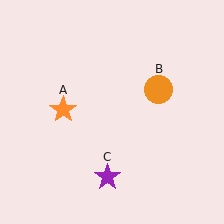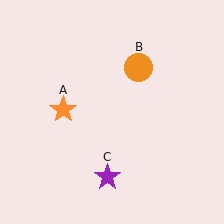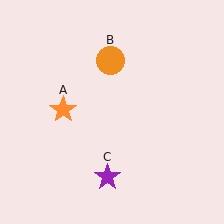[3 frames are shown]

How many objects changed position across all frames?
1 object changed position: orange circle (object B).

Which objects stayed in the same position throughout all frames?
Orange star (object A) and purple star (object C) remained stationary.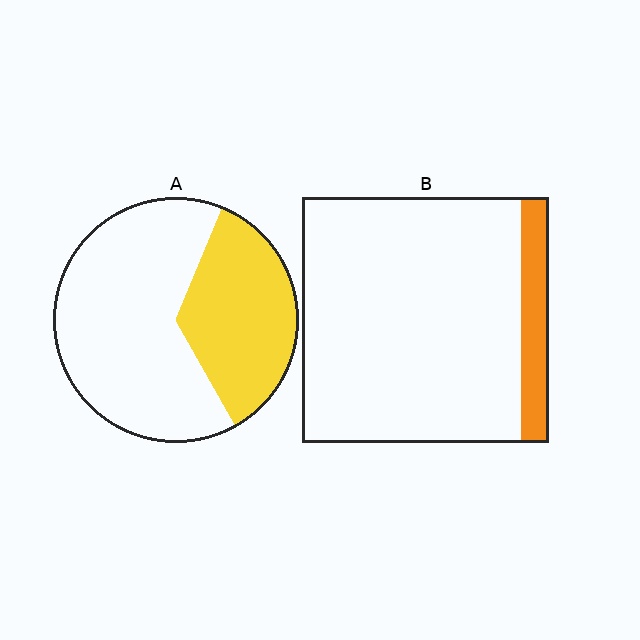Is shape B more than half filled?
No.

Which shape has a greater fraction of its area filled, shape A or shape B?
Shape A.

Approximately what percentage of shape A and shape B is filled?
A is approximately 35% and B is approximately 10%.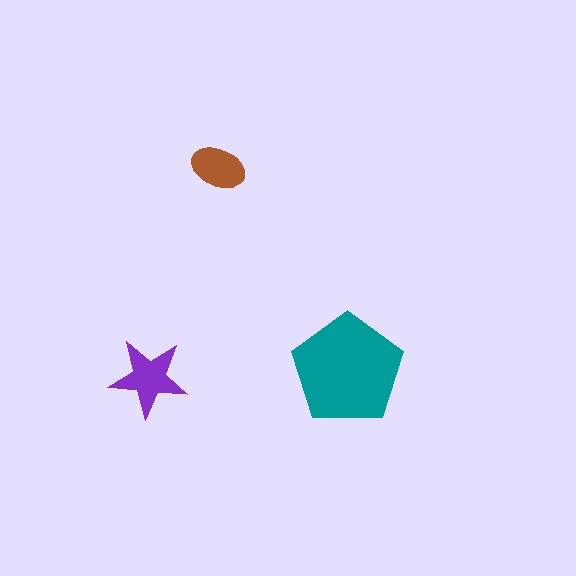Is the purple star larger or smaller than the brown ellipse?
Larger.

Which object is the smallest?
The brown ellipse.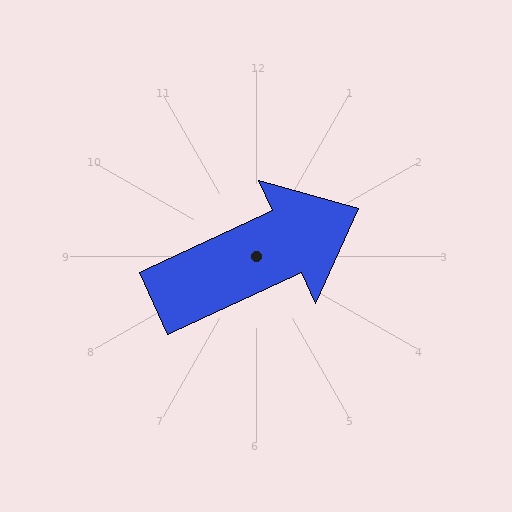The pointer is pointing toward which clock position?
Roughly 2 o'clock.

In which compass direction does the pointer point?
Northeast.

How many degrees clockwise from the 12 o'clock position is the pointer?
Approximately 65 degrees.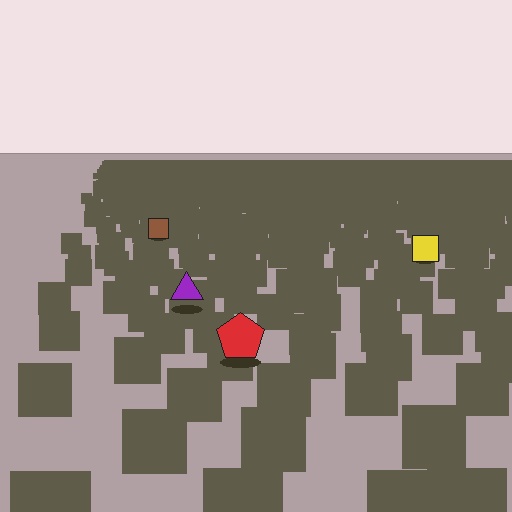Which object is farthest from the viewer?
The brown square is farthest from the viewer. It appears smaller and the ground texture around it is denser.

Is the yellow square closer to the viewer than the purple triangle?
No. The purple triangle is closer — you can tell from the texture gradient: the ground texture is coarser near it.